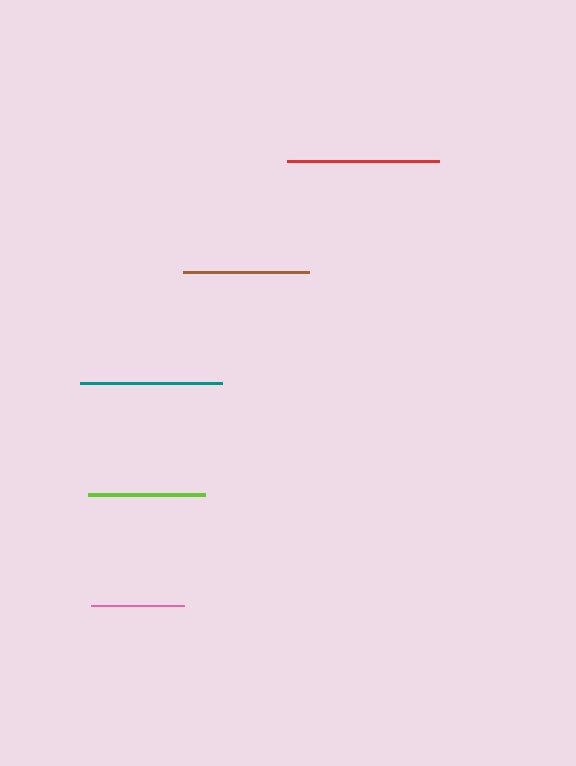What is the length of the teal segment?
The teal segment is approximately 142 pixels long.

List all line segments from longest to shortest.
From longest to shortest: red, teal, brown, lime, pink.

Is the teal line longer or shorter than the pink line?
The teal line is longer than the pink line.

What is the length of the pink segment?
The pink segment is approximately 93 pixels long.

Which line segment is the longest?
The red line is the longest at approximately 152 pixels.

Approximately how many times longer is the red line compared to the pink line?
The red line is approximately 1.6 times the length of the pink line.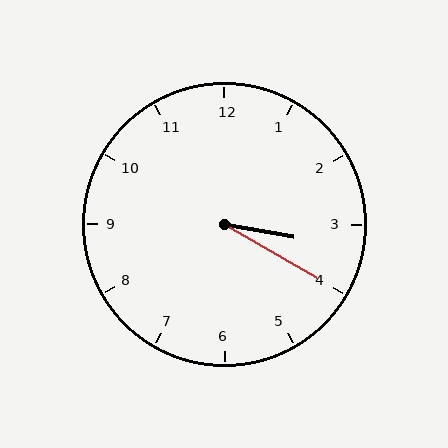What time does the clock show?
3:20.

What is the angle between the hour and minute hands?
Approximately 20 degrees.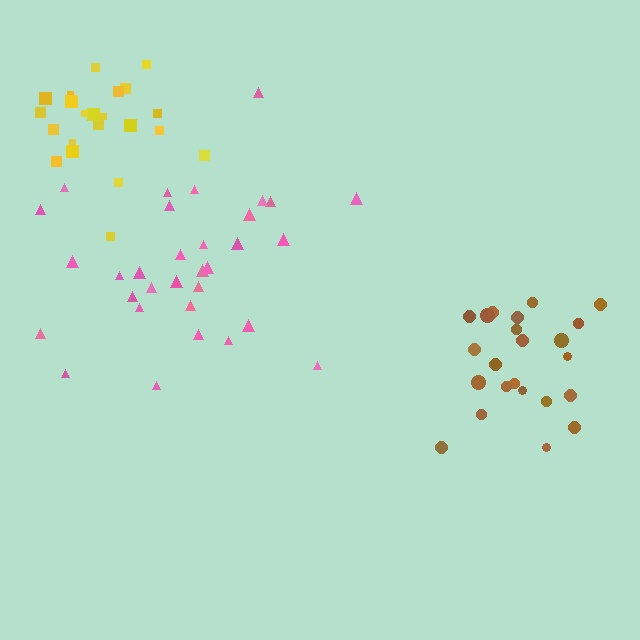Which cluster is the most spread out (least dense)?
Pink.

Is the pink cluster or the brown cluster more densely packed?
Brown.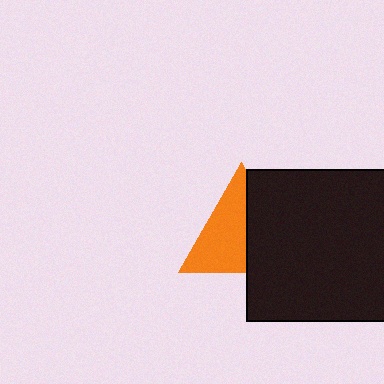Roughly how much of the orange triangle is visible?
About half of it is visible (roughly 56%).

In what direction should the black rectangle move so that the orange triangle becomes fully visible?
The black rectangle should move right. That is the shortest direction to clear the overlap and leave the orange triangle fully visible.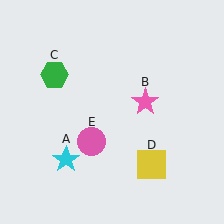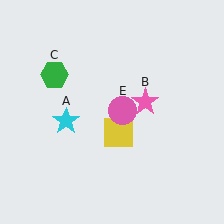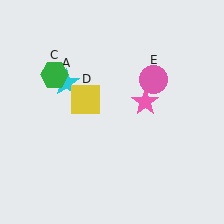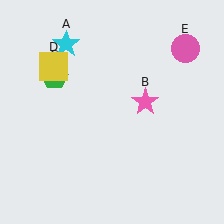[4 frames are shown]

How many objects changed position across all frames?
3 objects changed position: cyan star (object A), yellow square (object D), pink circle (object E).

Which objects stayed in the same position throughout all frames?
Pink star (object B) and green hexagon (object C) remained stationary.